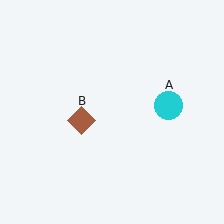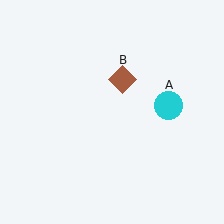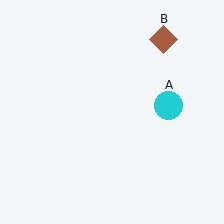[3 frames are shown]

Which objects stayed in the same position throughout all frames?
Cyan circle (object A) remained stationary.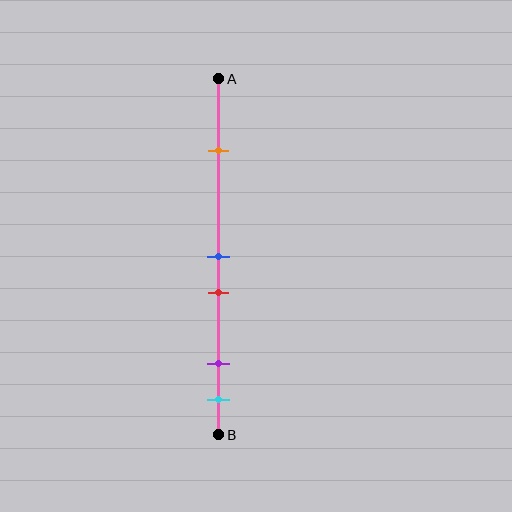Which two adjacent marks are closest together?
The blue and red marks are the closest adjacent pair.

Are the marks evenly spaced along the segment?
No, the marks are not evenly spaced.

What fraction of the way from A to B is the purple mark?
The purple mark is approximately 80% (0.8) of the way from A to B.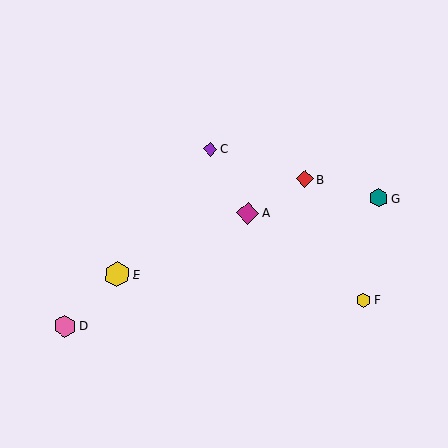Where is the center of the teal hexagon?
The center of the teal hexagon is at (379, 198).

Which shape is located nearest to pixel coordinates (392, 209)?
The teal hexagon (labeled G) at (379, 198) is nearest to that location.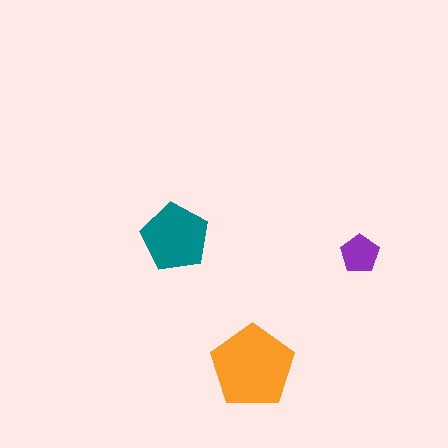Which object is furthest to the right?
The purple pentagon is rightmost.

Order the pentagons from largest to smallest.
the orange one, the teal one, the purple one.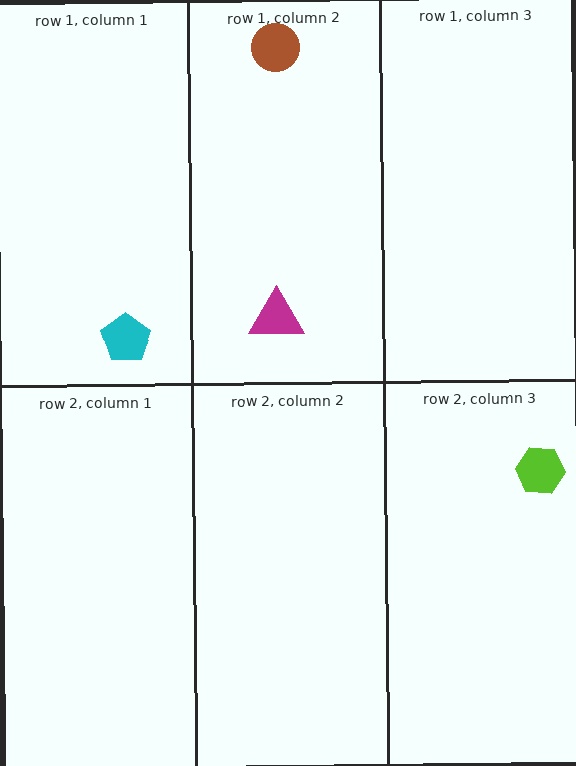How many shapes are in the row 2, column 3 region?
1.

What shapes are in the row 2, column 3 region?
The lime hexagon.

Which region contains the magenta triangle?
The row 1, column 2 region.